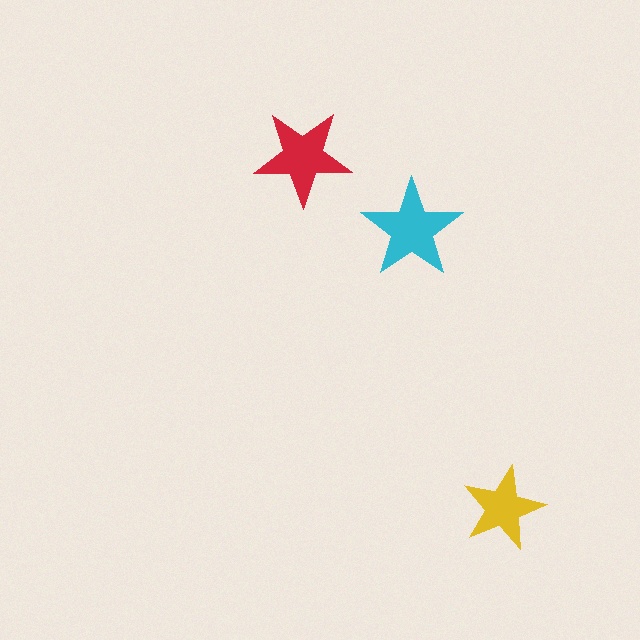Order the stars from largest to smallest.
the cyan one, the red one, the yellow one.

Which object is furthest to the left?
The red star is leftmost.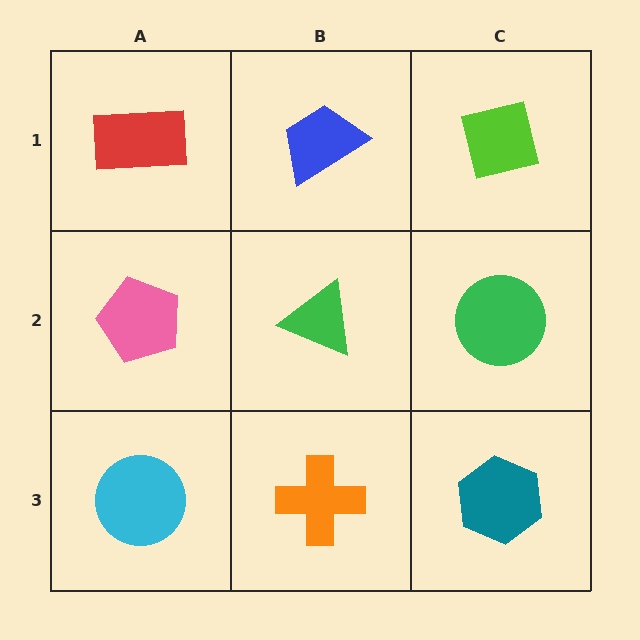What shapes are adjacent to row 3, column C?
A green circle (row 2, column C), an orange cross (row 3, column B).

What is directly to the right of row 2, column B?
A green circle.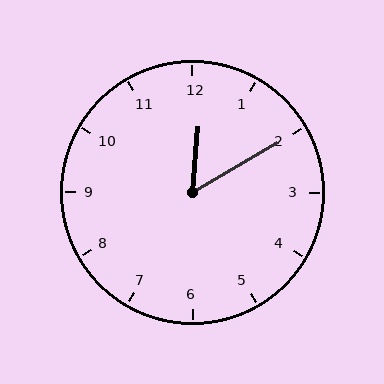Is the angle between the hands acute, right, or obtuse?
It is acute.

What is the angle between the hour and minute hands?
Approximately 55 degrees.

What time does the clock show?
12:10.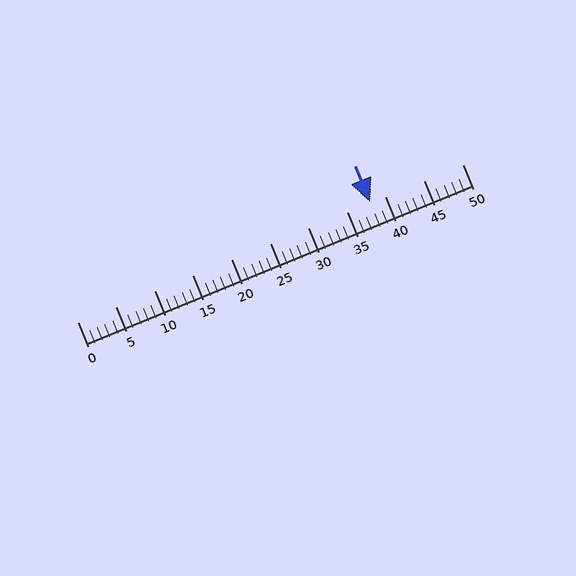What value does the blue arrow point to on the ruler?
The blue arrow points to approximately 38.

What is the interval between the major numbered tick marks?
The major tick marks are spaced 5 units apart.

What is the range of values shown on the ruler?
The ruler shows values from 0 to 50.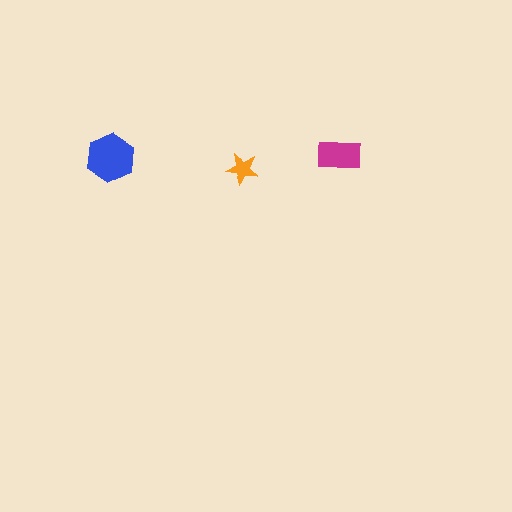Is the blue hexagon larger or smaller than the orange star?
Larger.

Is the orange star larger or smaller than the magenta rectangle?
Smaller.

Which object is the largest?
The blue hexagon.